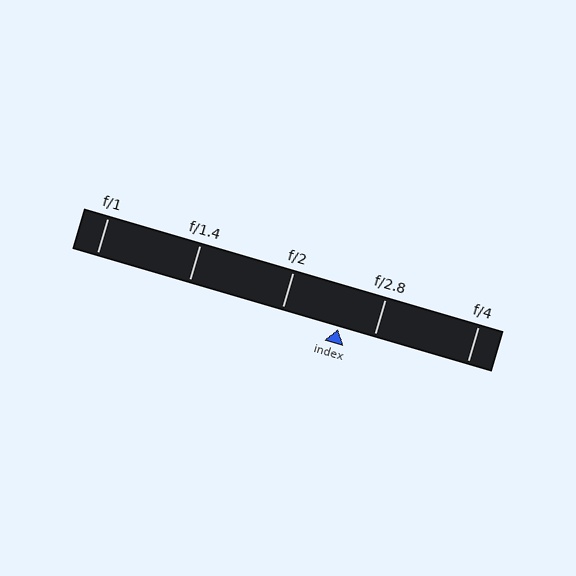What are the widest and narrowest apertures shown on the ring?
The widest aperture shown is f/1 and the narrowest is f/4.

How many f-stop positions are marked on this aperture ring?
There are 5 f-stop positions marked.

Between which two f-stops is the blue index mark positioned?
The index mark is between f/2 and f/2.8.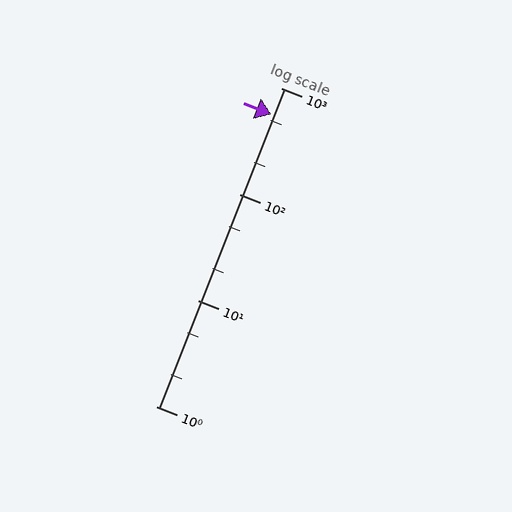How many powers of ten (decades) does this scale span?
The scale spans 3 decades, from 1 to 1000.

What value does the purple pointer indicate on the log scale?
The pointer indicates approximately 560.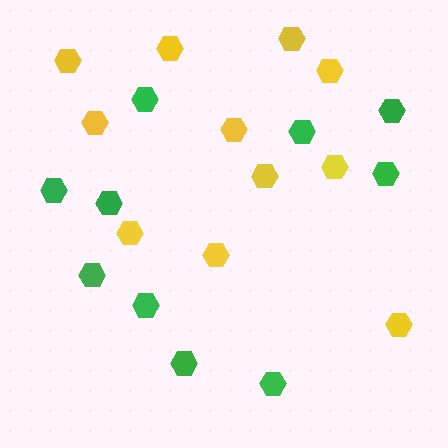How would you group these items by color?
There are 2 groups: one group of green hexagons (10) and one group of yellow hexagons (11).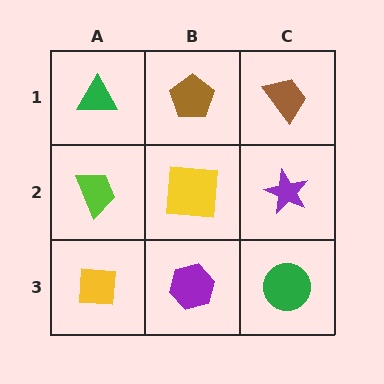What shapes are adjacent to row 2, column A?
A green triangle (row 1, column A), a yellow square (row 3, column A), a yellow square (row 2, column B).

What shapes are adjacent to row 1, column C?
A purple star (row 2, column C), a brown pentagon (row 1, column B).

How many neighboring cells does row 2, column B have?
4.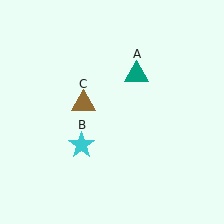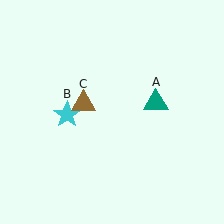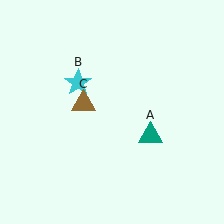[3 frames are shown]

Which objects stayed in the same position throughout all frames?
Brown triangle (object C) remained stationary.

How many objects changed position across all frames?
2 objects changed position: teal triangle (object A), cyan star (object B).